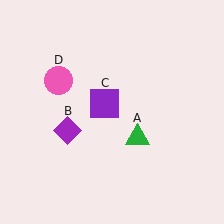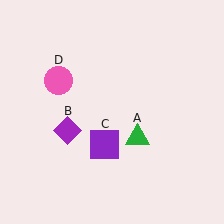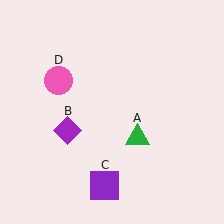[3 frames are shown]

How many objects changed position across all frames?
1 object changed position: purple square (object C).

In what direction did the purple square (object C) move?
The purple square (object C) moved down.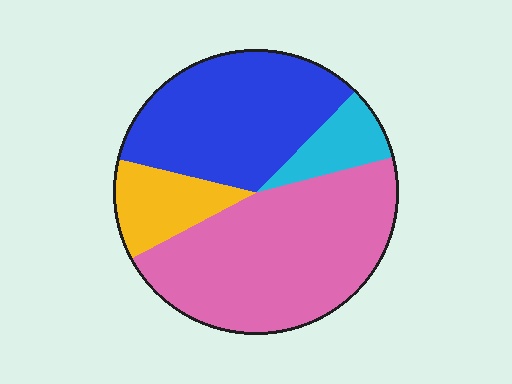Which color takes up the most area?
Pink, at roughly 45%.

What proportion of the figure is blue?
Blue covers 34% of the figure.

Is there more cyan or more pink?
Pink.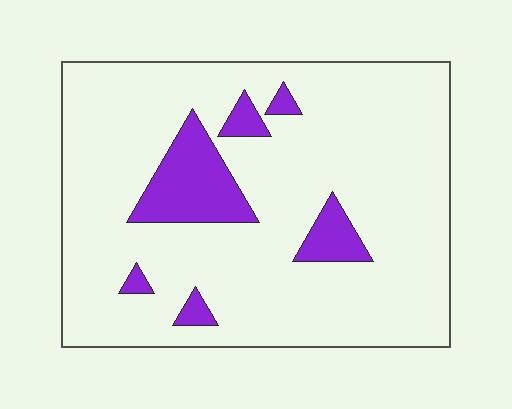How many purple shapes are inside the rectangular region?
6.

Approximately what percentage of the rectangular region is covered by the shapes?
Approximately 15%.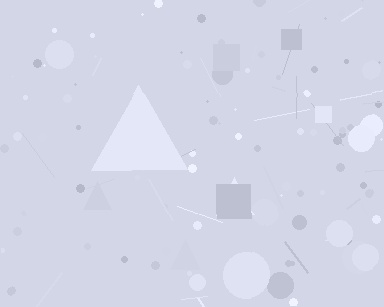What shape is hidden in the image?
A triangle is hidden in the image.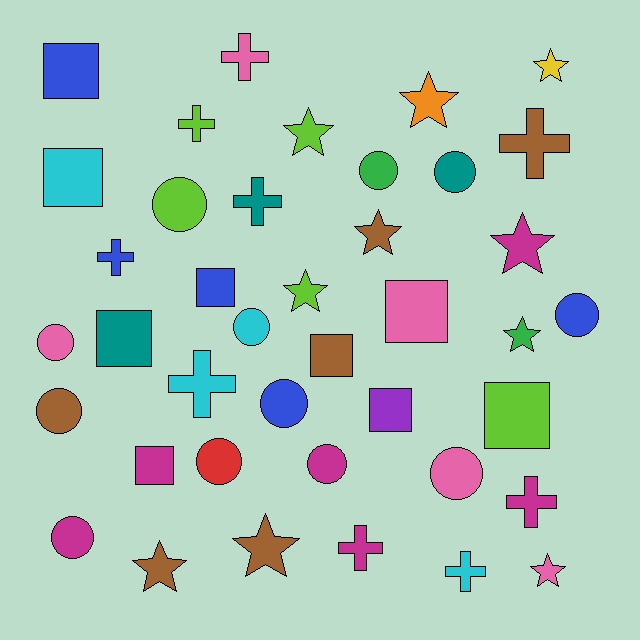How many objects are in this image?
There are 40 objects.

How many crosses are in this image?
There are 9 crosses.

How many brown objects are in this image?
There are 6 brown objects.